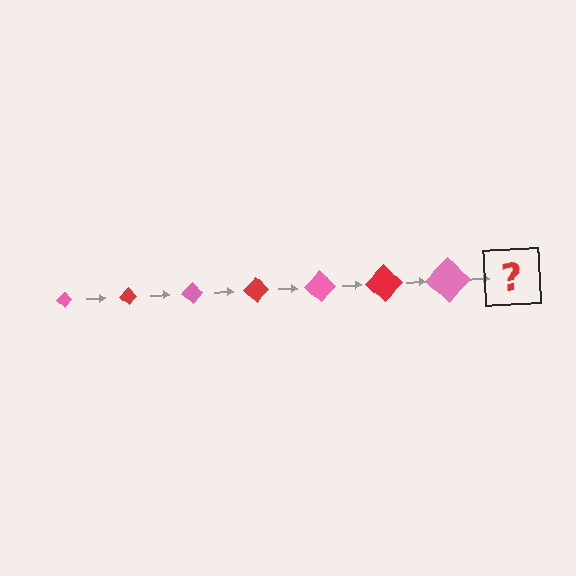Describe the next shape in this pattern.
It should be a red diamond, larger than the previous one.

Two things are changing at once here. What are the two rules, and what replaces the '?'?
The two rules are that the diamond grows larger each step and the color cycles through pink and red. The '?' should be a red diamond, larger than the previous one.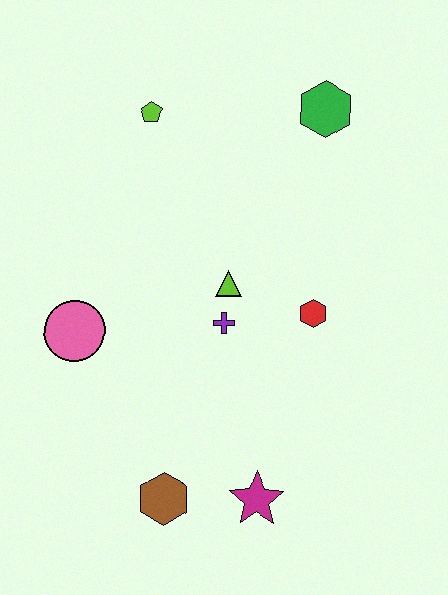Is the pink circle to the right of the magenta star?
No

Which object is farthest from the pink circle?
The green hexagon is farthest from the pink circle.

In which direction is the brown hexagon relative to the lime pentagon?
The brown hexagon is below the lime pentagon.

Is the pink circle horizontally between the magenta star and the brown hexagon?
No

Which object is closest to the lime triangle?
The purple cross is closest to the lime triangle.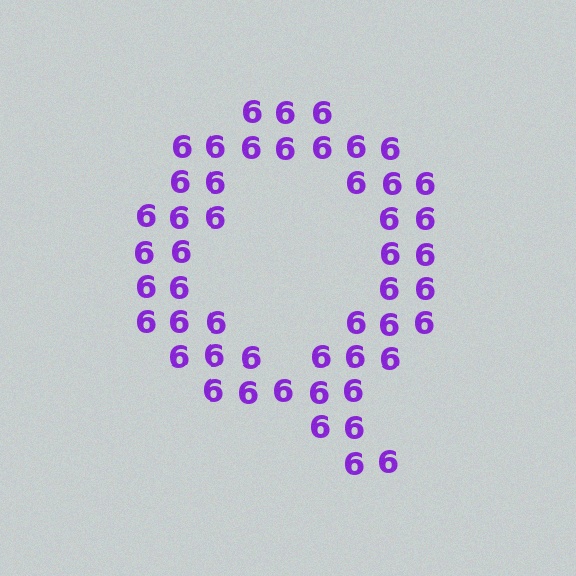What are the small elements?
The small elements are digit 6's.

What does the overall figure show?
The overall figure shows the letter Q.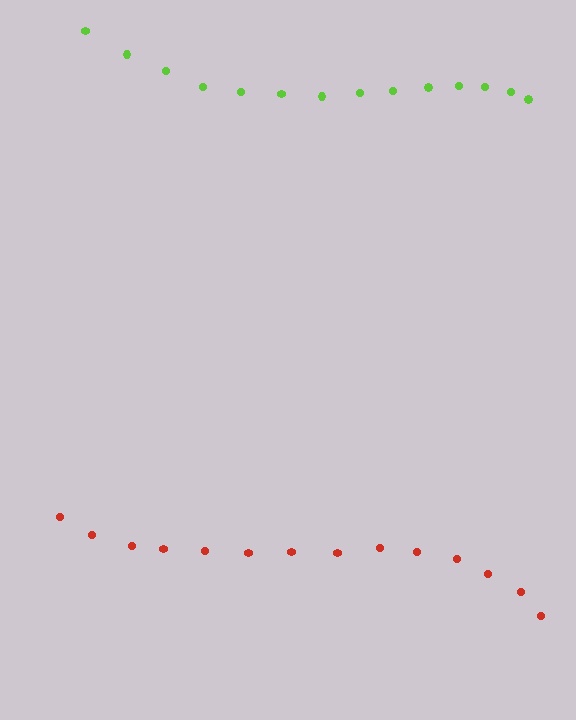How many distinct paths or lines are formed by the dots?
There are 2 distinct paths.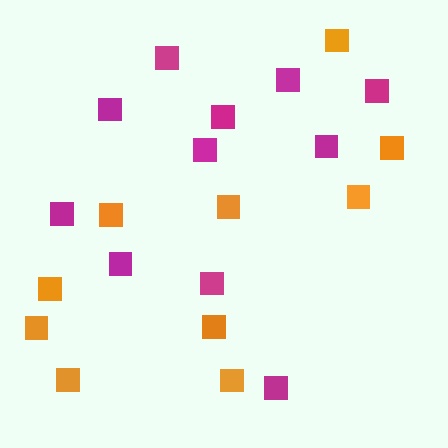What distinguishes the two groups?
There are 2 groups: one group of magenta squares (11) and one group of orange squares (10).